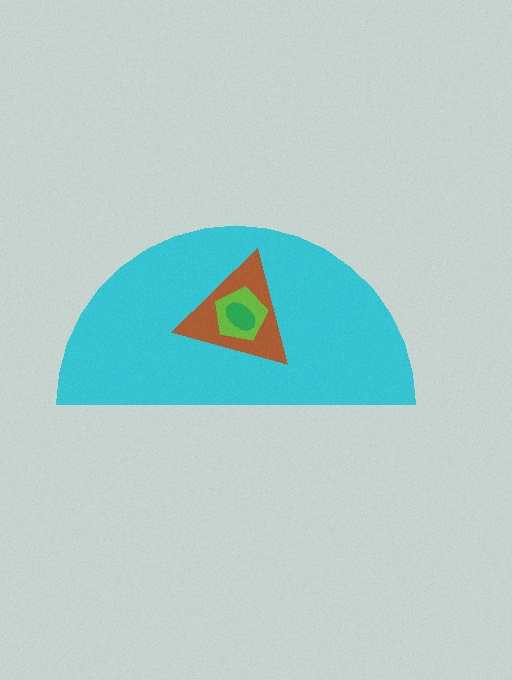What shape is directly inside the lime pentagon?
The green ellipse.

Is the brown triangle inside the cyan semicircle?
Yes.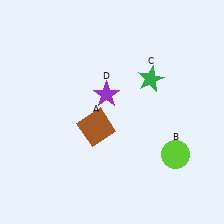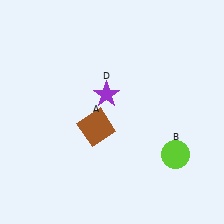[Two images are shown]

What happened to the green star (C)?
The green star (C) was removed in Image 2. It was in the top-right area of Image 1.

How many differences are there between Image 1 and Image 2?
There is 1 difference between the two images.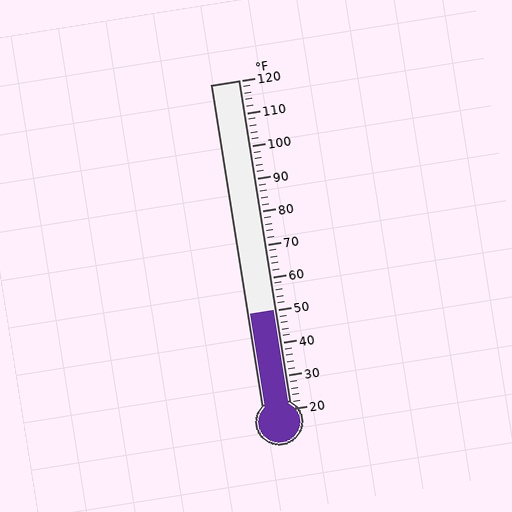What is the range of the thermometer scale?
The thermometer scale ranges from 20°F to 120°F.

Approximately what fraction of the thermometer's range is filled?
The thermometer is filled to approximately 30% of its range.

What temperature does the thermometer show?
The thermometer shows approximately 50°F.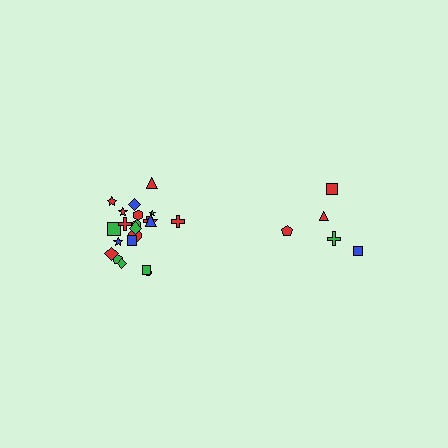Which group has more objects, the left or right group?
The left group.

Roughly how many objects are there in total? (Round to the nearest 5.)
Roughly 25 objects in total.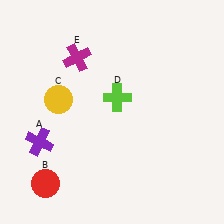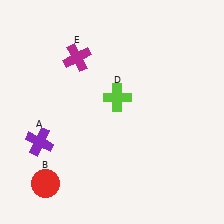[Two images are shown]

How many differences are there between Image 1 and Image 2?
There is 1 difference between the two images.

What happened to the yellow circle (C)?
The yellow circle (C) was removed in Image 2. It was in the top-left area of Image 1.